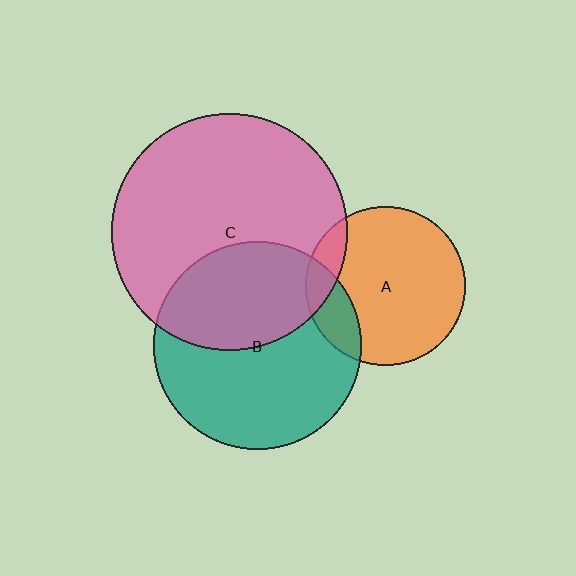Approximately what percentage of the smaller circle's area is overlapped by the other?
Approximately 40%.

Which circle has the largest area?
Circle C (pink).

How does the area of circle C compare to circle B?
Approximately 1.3 times.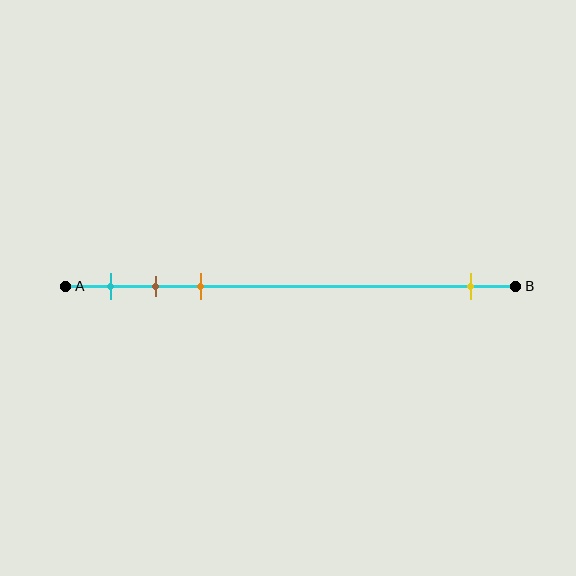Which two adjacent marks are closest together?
The brown and orange marks are the closest adjacent pair.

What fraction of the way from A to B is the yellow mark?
The yellow mark is approximately 90% (0.9) of the way from A to B.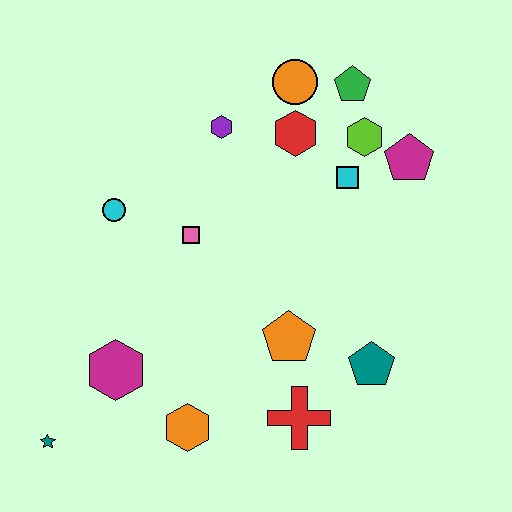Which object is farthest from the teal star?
The green pentagon is farthest from the teal star.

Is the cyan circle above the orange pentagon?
Yes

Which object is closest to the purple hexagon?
The red hexagon is closest to the purple hexagon.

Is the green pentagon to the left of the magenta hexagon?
No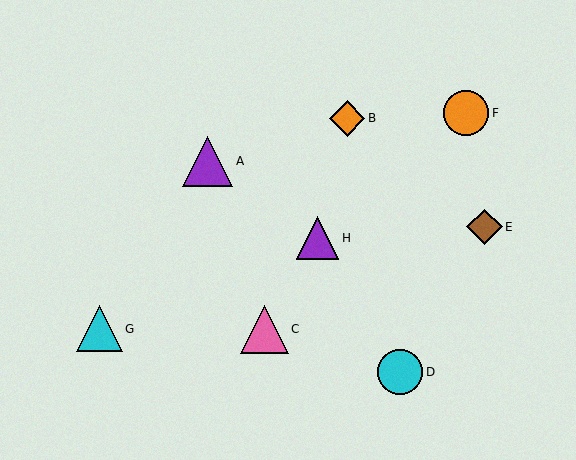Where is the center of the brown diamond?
The center of the brown diamond is at (485, 227).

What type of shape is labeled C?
Shape C is a pink triangle.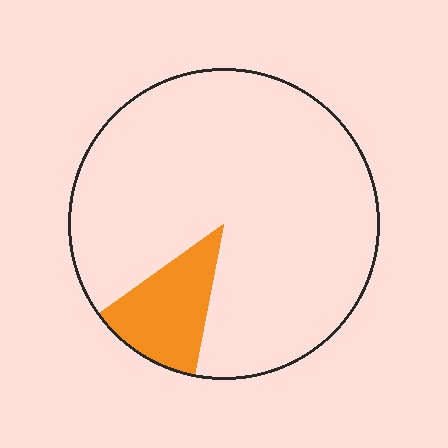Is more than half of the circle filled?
No.